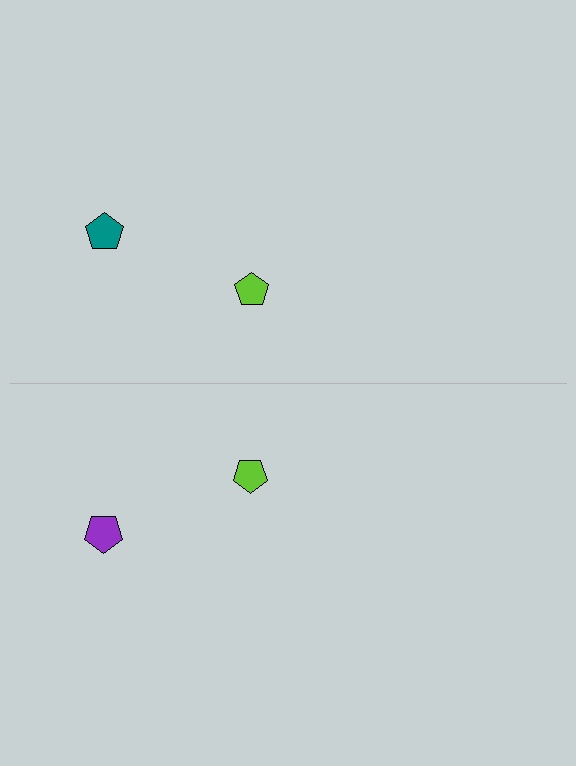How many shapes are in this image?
There are 4 shapes in this image.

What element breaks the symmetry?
The purple pentagon on the bottom side breaks the symmetry — its mirror counterpart is teal.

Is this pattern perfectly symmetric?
No, the pattern is not perfectly symmetric. The purple pentagon on the bottom side breaks the symmetry — its mirror counterpart is teal.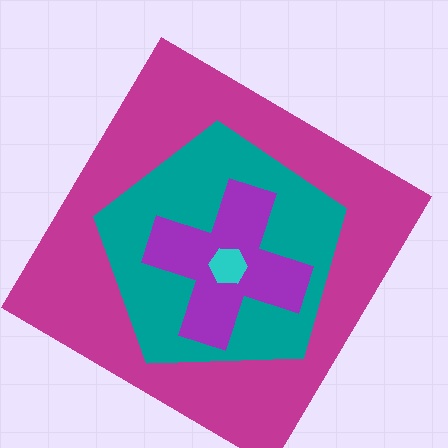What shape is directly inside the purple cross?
The cyan hexagon.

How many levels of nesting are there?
4.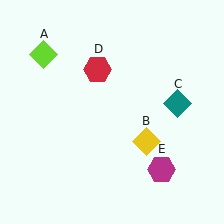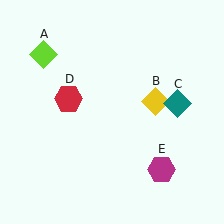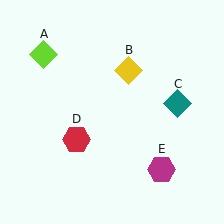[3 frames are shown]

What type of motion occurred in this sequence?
The yellow diamond (object B), red hexagon (object D) rotated counterclockwise around the center of the scene.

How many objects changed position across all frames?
2 objects changed position: yellow diamond (object B), red hexagon (object D).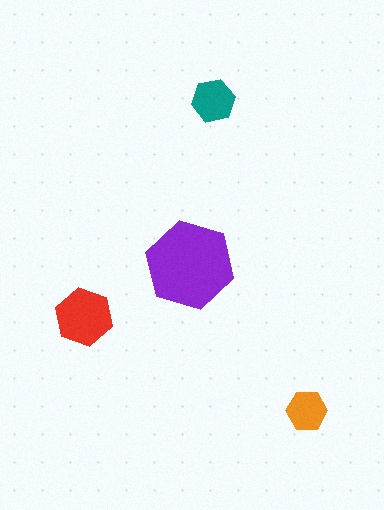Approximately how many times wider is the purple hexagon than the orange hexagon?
About 2 times wider.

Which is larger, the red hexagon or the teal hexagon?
The red one.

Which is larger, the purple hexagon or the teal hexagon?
The purple one.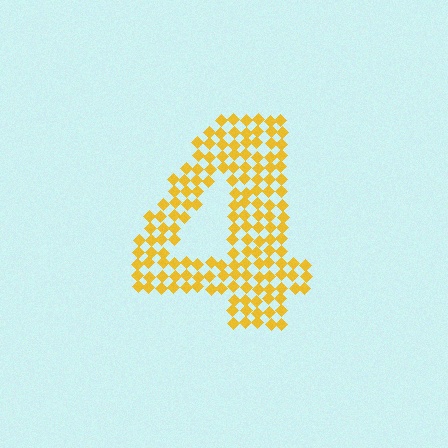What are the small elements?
The small elements are diamonds.